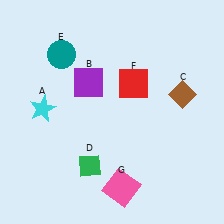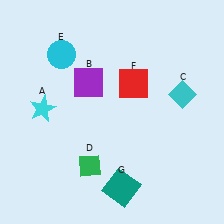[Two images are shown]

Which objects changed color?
C changed from brown to cyan. E changed from teal to cyan. G changed from pink to teal.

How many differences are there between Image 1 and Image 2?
There are 3 differences between the two images.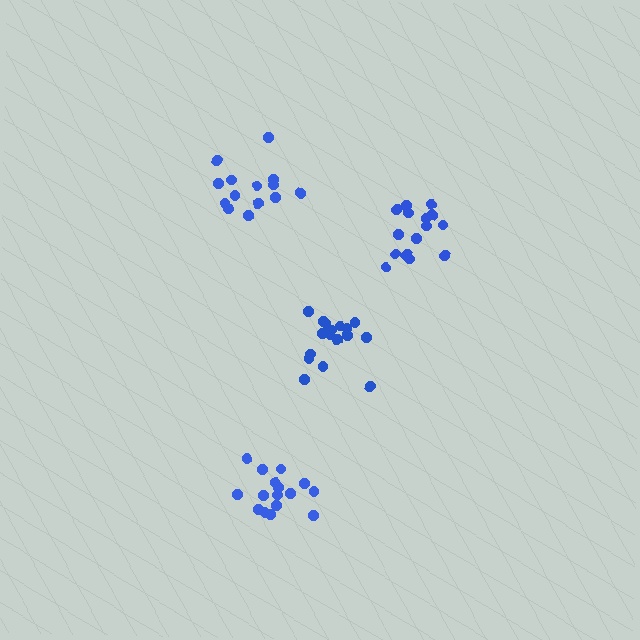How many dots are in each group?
Group 1: 14 dots, Group 2: 16 dots, Group 3: 18 dots, Group 4: 16 dots (64 total).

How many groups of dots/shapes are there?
There are 4 groups.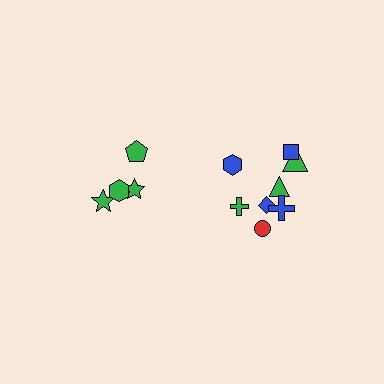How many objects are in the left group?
There are 4 objects.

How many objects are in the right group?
There are 8 objects.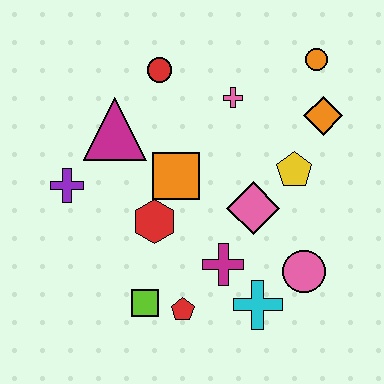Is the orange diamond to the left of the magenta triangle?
No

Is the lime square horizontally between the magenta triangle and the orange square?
Yes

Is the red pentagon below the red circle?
Yes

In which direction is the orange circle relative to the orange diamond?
The orange circle is above the orange diamond.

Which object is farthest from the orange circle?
The lime square is farthest from the orange circle.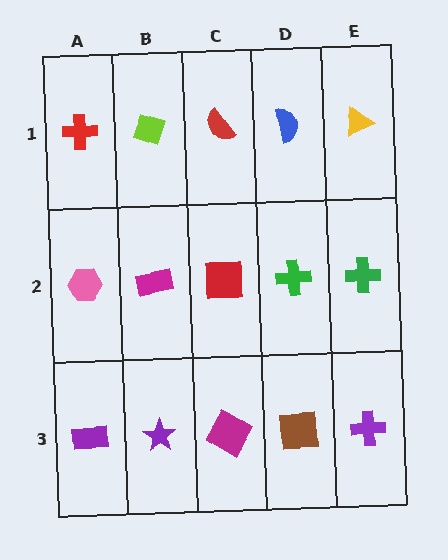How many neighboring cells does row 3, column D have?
3.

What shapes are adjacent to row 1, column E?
A green cross (row 2, column E), a blue semicircle (row 1, column D).